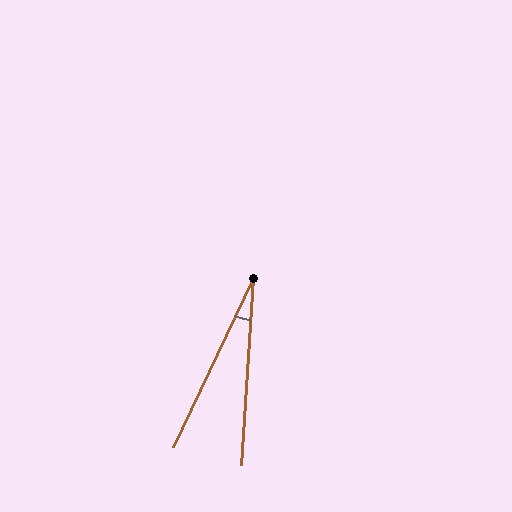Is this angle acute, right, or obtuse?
It is acute.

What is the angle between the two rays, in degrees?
Approximately 22 degrees.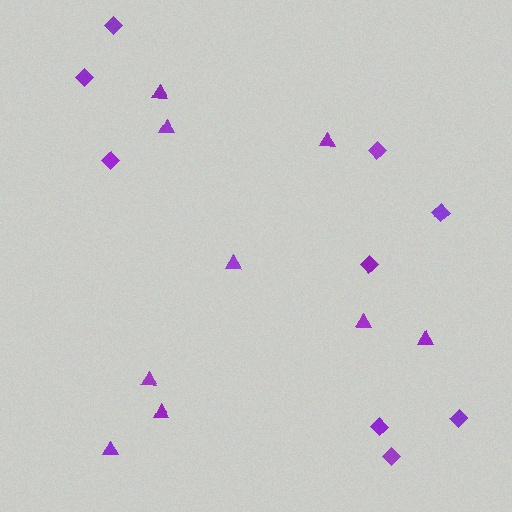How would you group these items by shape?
There are 2 groups: one group of triangles (9) and one group of diamonds (9).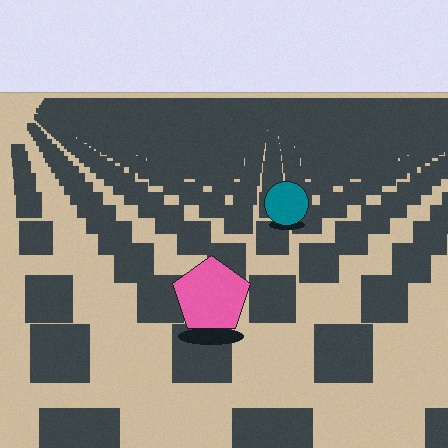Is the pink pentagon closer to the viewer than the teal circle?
Yes. The pink pentagon is closer — you can tell from the texture gradient: the ground texture is coarser near it.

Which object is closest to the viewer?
The pink pentagon is closest. The texture marks near it are larger and more spread out.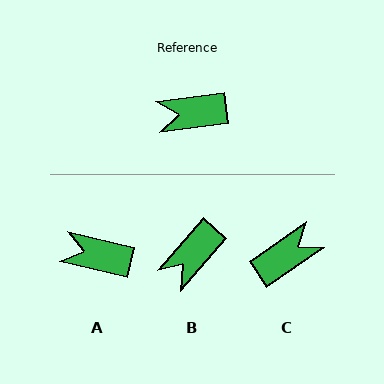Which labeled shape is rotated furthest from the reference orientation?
C, about 153 degrees away.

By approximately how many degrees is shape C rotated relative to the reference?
Approximately 153 degrees clockwise.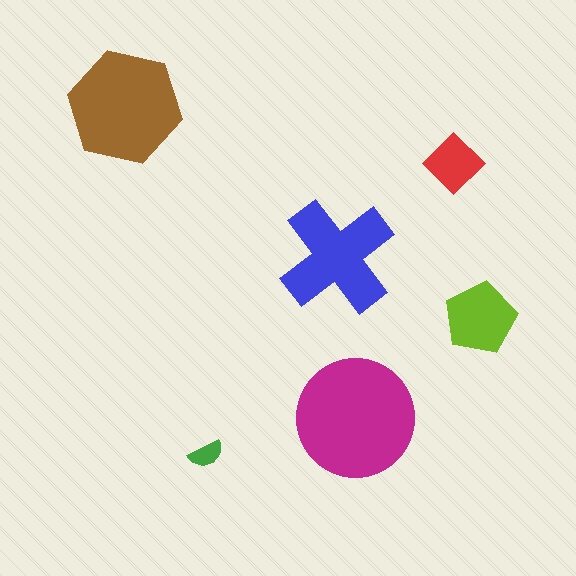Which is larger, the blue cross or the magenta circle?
The magenta circle.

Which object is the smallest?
The green semicircle.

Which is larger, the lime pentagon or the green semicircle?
The lime pentagon.